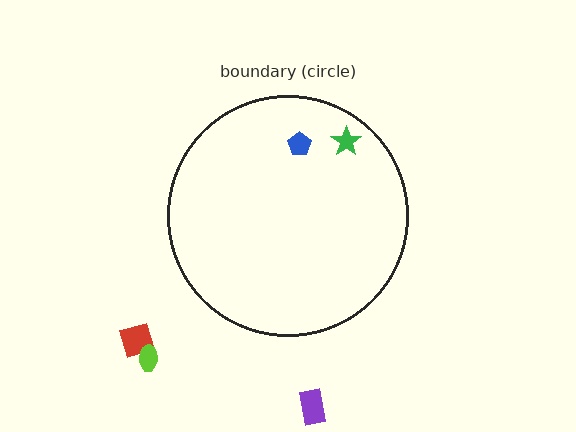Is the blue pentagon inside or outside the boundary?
Inside.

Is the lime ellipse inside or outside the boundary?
Outside.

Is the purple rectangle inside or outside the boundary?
Outside.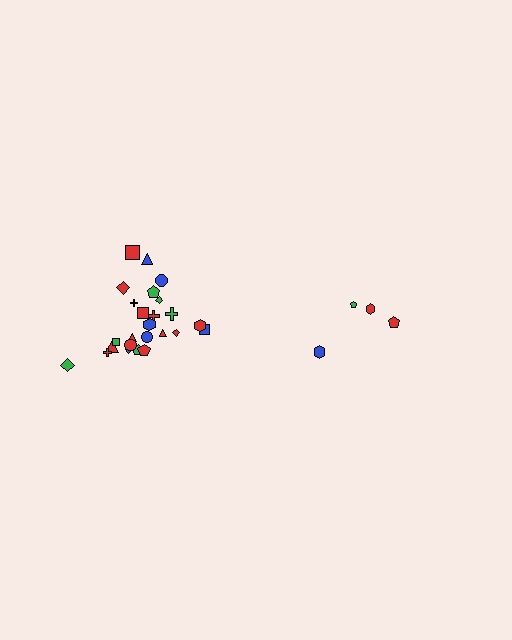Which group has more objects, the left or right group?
The left group.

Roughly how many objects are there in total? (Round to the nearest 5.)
Roughly 30 objects in total.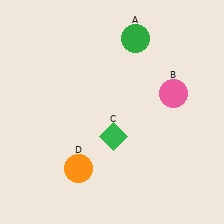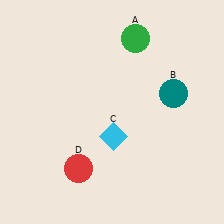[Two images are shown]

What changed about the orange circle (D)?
In Image 1, D is orange. In Image 2, it changed to red.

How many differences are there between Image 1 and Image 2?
There are 3 differences between the two images.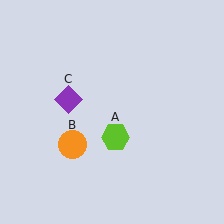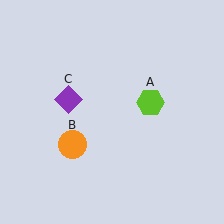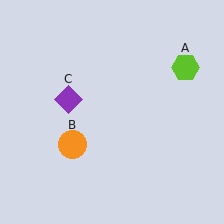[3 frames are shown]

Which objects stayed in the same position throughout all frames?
Orange circle (object B) and purple diamond (object C) remained stationary.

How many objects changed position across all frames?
1 object changed position: lime hexagon (object A).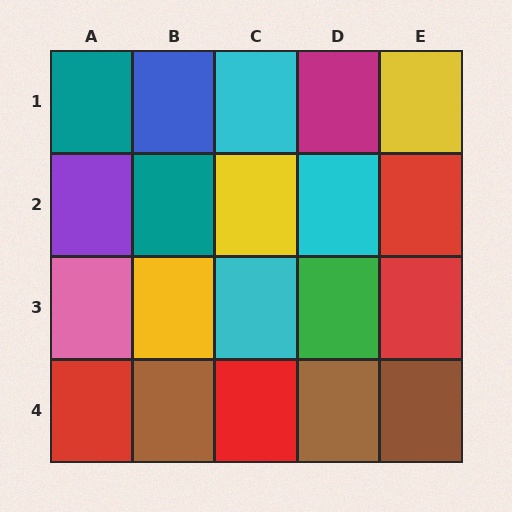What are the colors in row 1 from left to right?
Teal, blue, cyan, magenta, yellow.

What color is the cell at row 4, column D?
Brown.